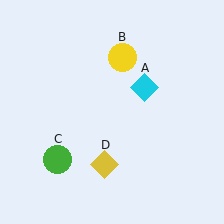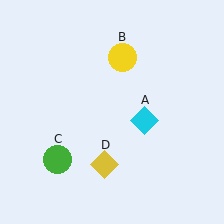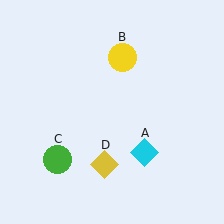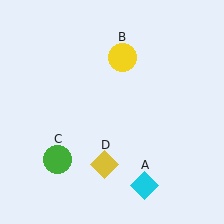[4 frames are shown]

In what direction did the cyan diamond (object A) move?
The cyan diamond (object A) moved down.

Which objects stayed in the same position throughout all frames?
Yellow circle (object B) and green circle (object C) and yellow diamond (object D) remained stationary.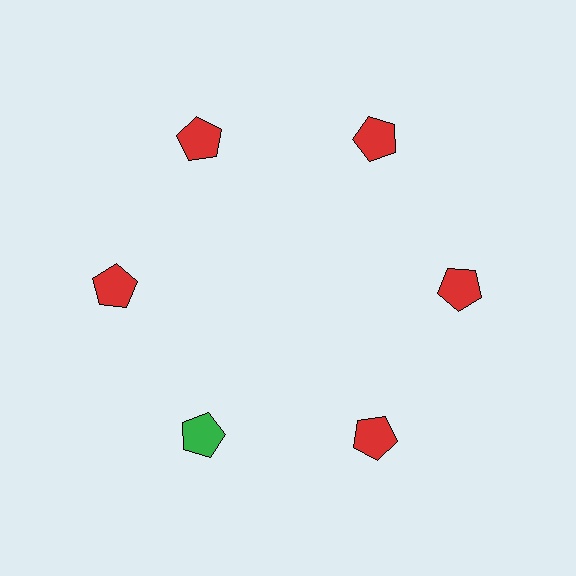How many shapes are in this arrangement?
There are 6 shapes arranged in a ring pattern.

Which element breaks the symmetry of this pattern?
The green pentagon at roughly the 7 o'clock position breaks the symmetry. All other shapes are red pentagons.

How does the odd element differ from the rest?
It has a different color: green instead of red.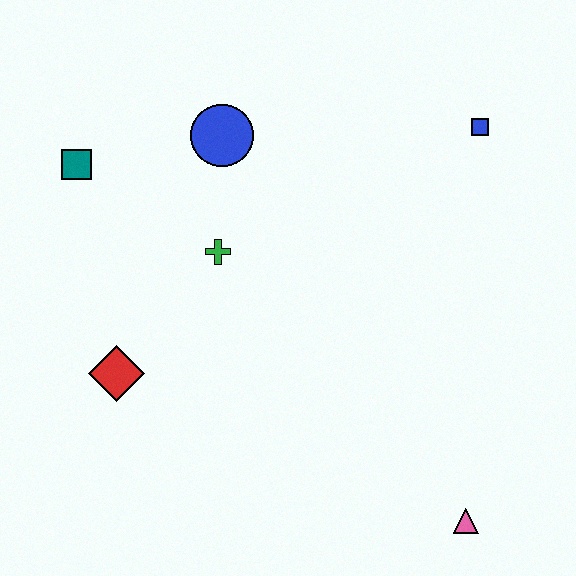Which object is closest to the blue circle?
The green cross is closest to the blue circle.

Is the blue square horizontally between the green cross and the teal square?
No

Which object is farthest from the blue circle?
The pink triangle is farthest from the blue circle.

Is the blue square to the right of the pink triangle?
Yes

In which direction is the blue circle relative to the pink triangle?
The blue circle is above the pink triangle.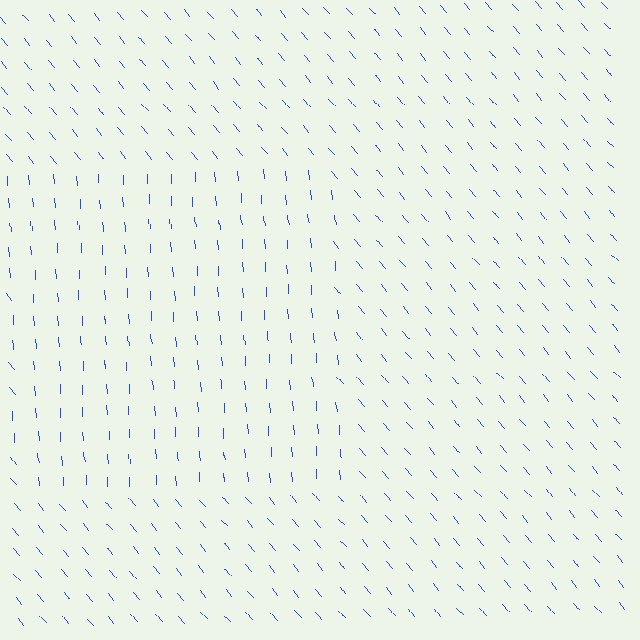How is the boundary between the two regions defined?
The boundary is defined purely by a change in line orientation (approximately 36 degrees difference). All lines are the same color and thickness.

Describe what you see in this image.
The image is filled with small blue line segments. A rectangle region in the image has lines oriented differently from the surrounding lines, creating a visible texture boundary.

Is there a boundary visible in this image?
Yes, there is a texture boundary formed by a change in line orientation.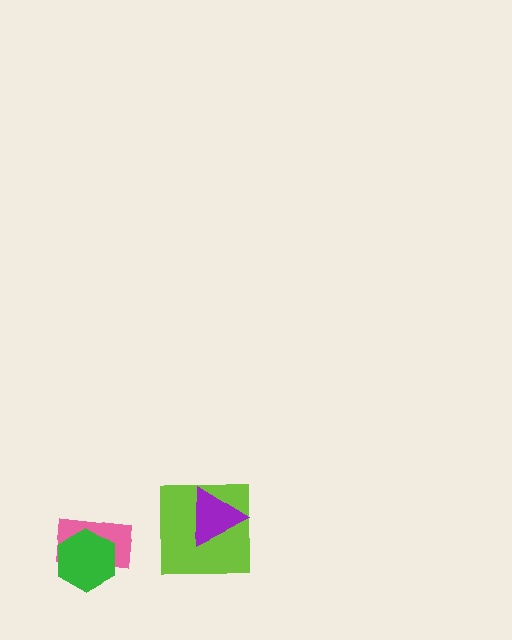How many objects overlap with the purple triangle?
1 object overlaps with the purple triangle.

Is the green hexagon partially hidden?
No, no other shape covers it.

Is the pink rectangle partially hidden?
Yes, it is partially covered by another shape.